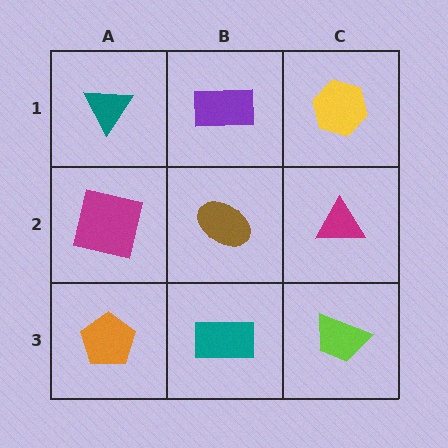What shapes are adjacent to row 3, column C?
A magenta triangle (row 2, column C), a teal rectangle (row 3, column B).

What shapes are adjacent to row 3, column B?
A brown ellipse (row 2, column B), an orange pentagon (row 3, column A), a lime trapezoid (row 3, column C).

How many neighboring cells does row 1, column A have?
2.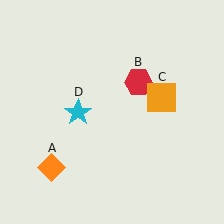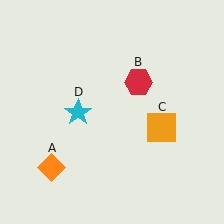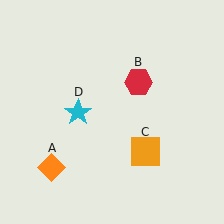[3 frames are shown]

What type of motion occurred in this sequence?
The orange square (object C) rotated clockwise around the center of the scene.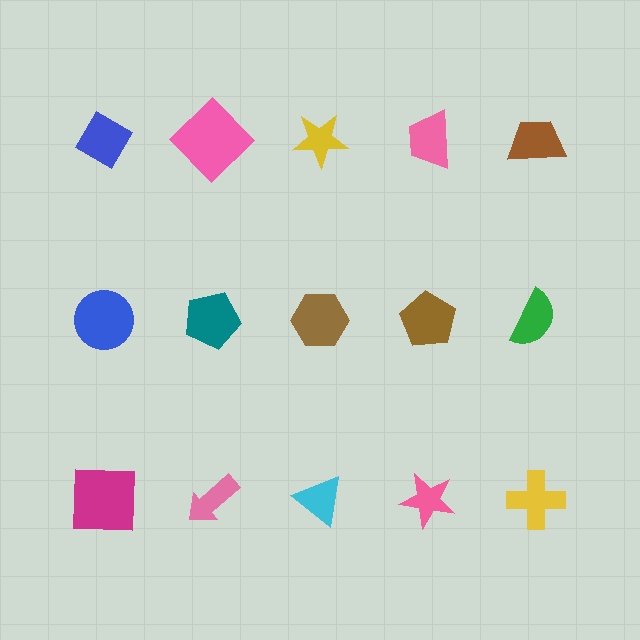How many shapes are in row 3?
5 shapes.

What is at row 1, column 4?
A pink trapezoid.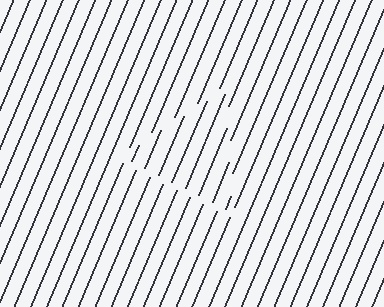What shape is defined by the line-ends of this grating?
An illusory triangle. The interior of the shape contains the same grating, shifted by half a period — the contour is defined by the phase discontinuity where line-ends from the inner and outer gratings abut.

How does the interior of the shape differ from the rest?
The interior of the shape contains the same grating, shifted by half a period — the contour is defined by the phase discontinuity where line-ends from the inner and outer gratings abut.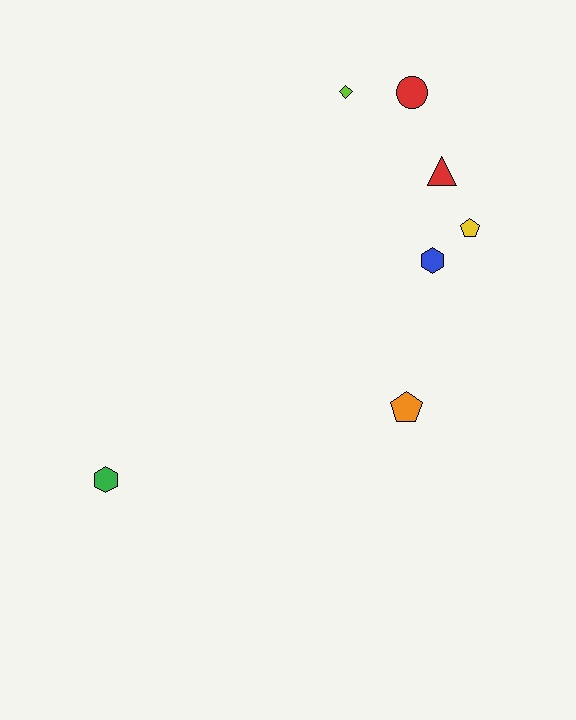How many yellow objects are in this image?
There is 1 yellow object.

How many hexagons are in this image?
There are 2 hexagons.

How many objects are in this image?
There are 7 objects.